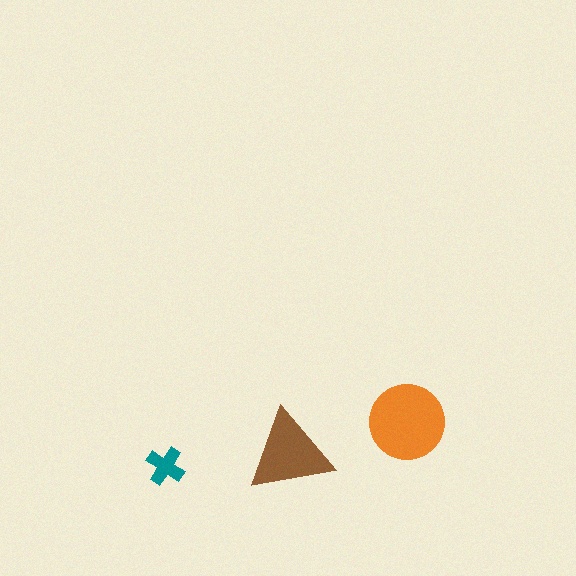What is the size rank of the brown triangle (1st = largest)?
2nd.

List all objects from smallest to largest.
The teal cross, the brown triangle, the orange circle.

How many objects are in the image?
There are 3 objects in the image.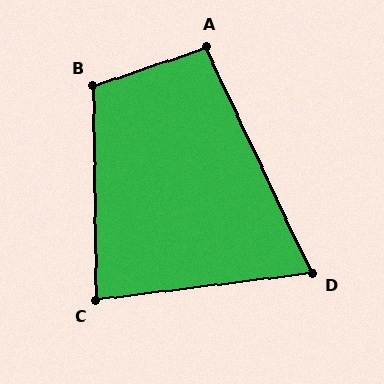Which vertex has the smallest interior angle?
D, at approximately 72 degrees.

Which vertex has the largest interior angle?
B, at approximately 108 degrees.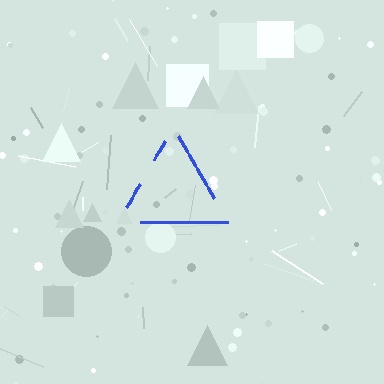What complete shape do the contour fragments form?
The contour fragments form a triangle.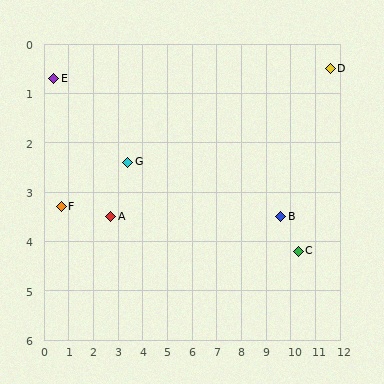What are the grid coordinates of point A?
Point A is at approximately (2.7, 3.5).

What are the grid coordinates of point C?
Point C is at approximately (10.3, 4.2).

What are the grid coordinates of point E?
Point E is at approximately (0.4, 0.7).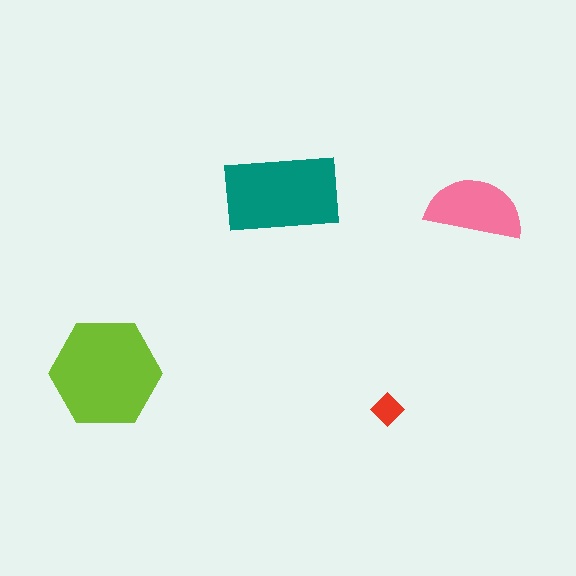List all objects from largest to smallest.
The lime hexagon, the teal rectangle, the pink semicircle, the red diamond.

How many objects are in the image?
There are 4 objects in the image.